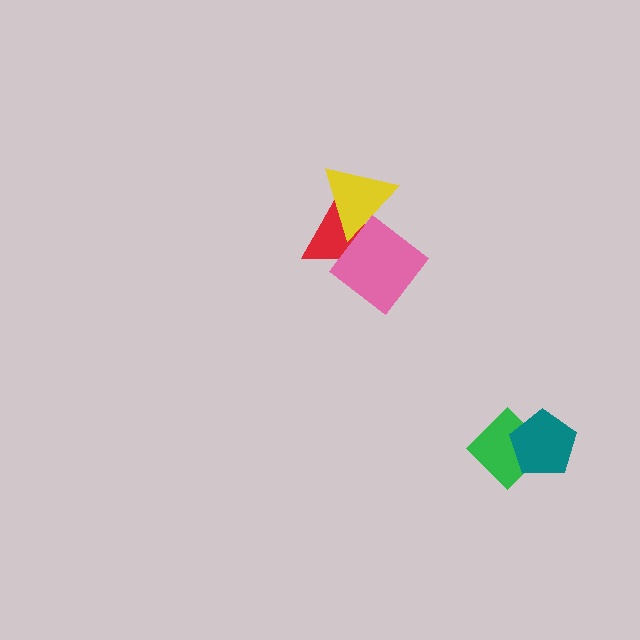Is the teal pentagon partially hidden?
No, no other shape covers it.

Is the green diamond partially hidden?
Yes, it is partially covered by another shape.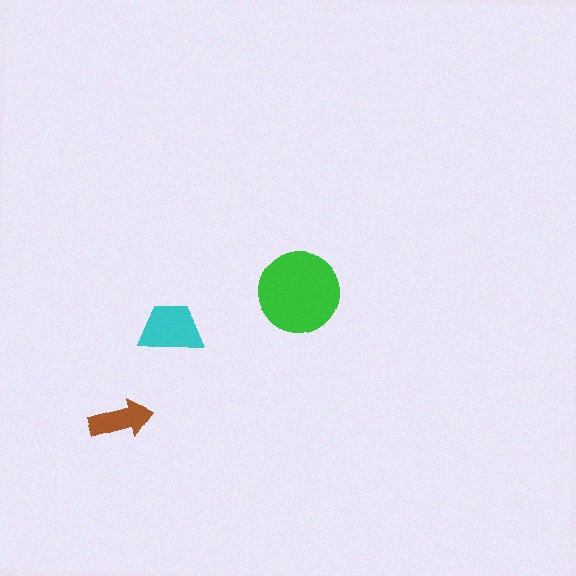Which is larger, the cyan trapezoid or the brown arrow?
The cyan trapezoid.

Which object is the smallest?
The brown arrow.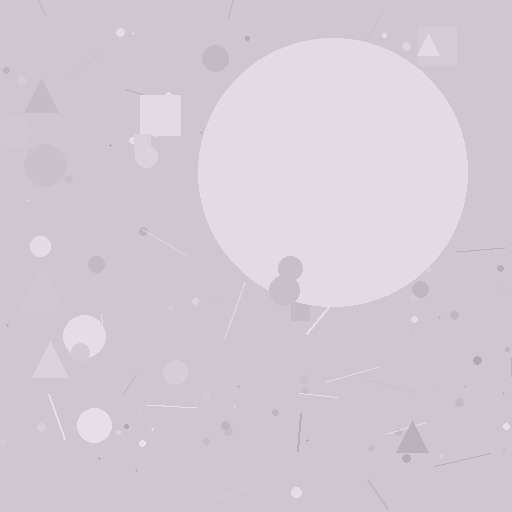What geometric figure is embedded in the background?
A circle is embedded in the background.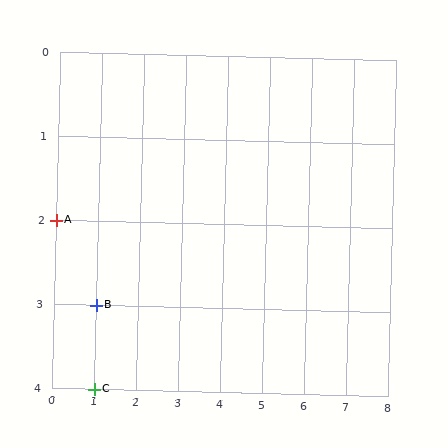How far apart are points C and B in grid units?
Points C and B are 1 row apart.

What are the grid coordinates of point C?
Point C is at grid coordinates (1, 4).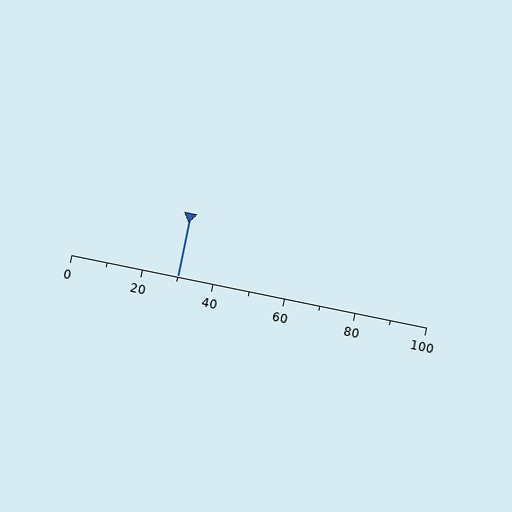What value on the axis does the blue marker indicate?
The marker indicates approximately 30.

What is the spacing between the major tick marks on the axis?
The major ticks are spaced 20 apart.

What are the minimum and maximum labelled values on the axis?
The axis runs from 0 to 100.